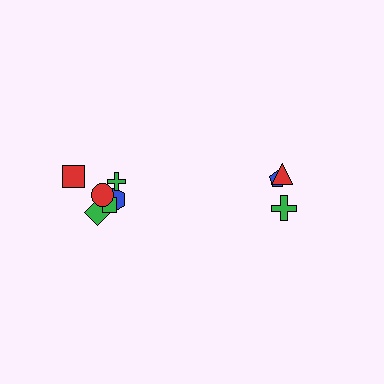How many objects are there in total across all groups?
There are 9 objects.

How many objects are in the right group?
There are 3 objects.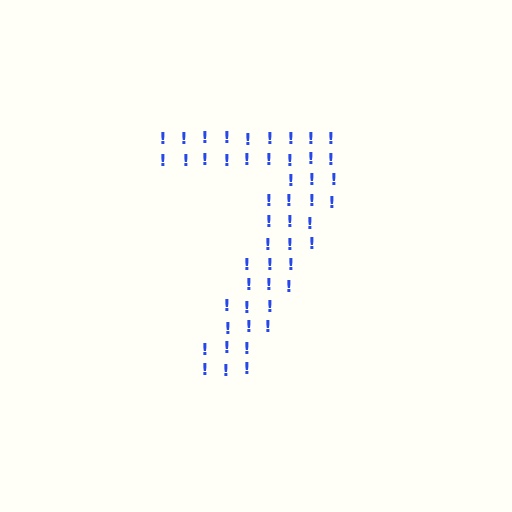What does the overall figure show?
The overall figure shows the digit 7.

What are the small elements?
The small elements are exclamation marks.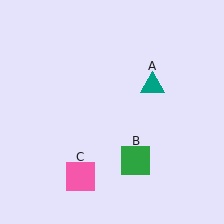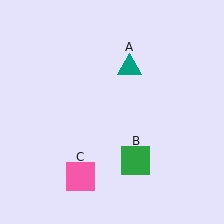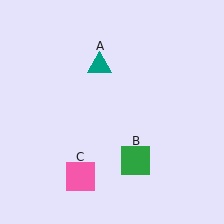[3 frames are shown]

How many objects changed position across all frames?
1 object changed position: teal triangle (object A).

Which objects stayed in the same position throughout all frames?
Green square (object B) and pink square (object C) remained stationary.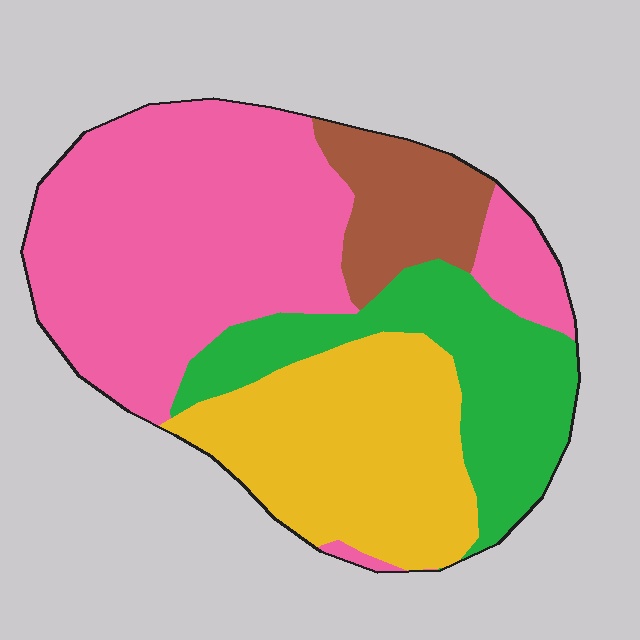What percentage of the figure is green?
Green covers about 20% of the figure.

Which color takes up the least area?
Brown, at roughly 10%.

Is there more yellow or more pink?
Pink.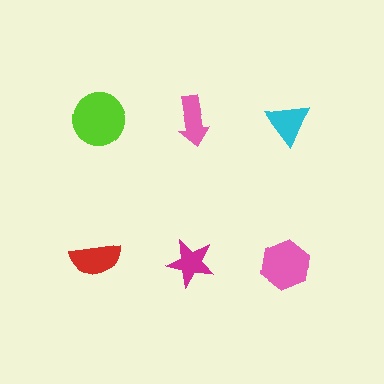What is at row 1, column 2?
A pink arrow.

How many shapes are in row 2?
3 shapes.